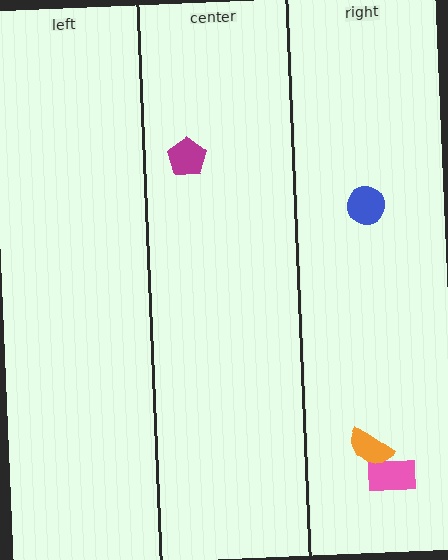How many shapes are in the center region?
1.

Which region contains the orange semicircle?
The right region.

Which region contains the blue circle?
The right region.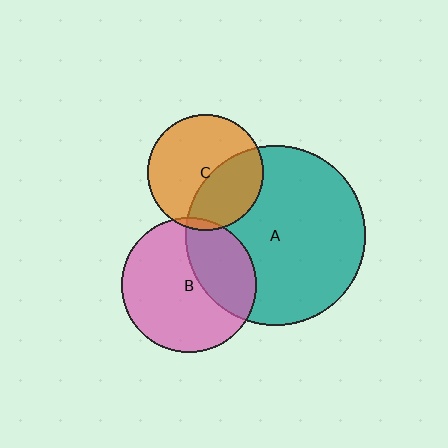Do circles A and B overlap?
Yes.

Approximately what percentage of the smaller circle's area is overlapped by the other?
Approximately 35%.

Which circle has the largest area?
Circle A (teal).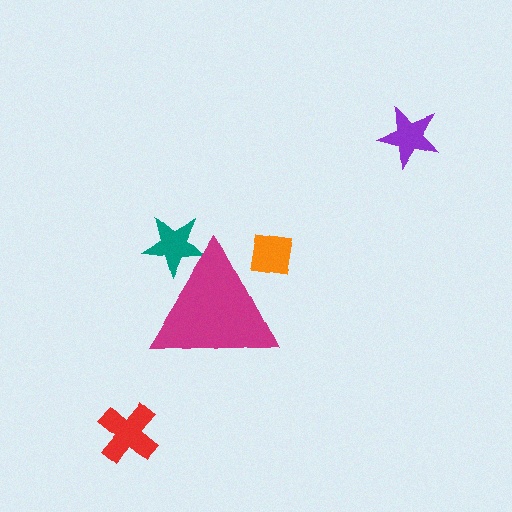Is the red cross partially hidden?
No, the red cross is fully visible.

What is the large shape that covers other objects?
A magenta triangle.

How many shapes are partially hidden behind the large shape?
2 shapes are partially hidden.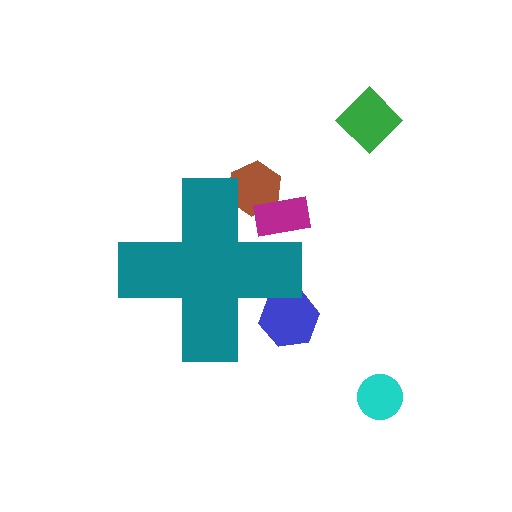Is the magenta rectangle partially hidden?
Yes, the magenta rectangle is partially hidden behind the teal cross.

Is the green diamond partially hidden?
No, the green diamond is fully visible.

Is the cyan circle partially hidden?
No, the cyan circle is fully visible.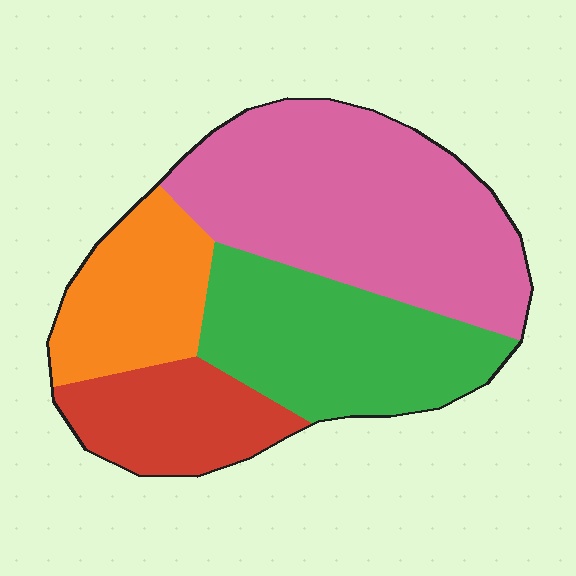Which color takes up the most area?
Pink, at roughly 40%.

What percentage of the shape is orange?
Orange takes up about one sixth (1/6) of the shape.